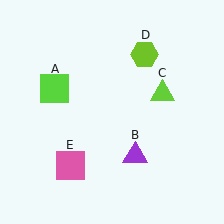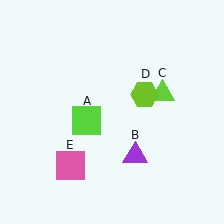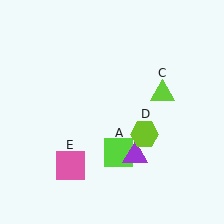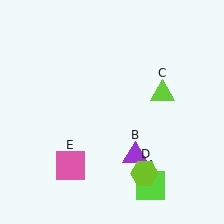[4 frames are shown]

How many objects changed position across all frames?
2 objects changed position: lime square (object A), lime hexagon (object D).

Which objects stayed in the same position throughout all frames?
Purple triangle (object B) and lime triangle (object C) and pink square (object E) remained stationary.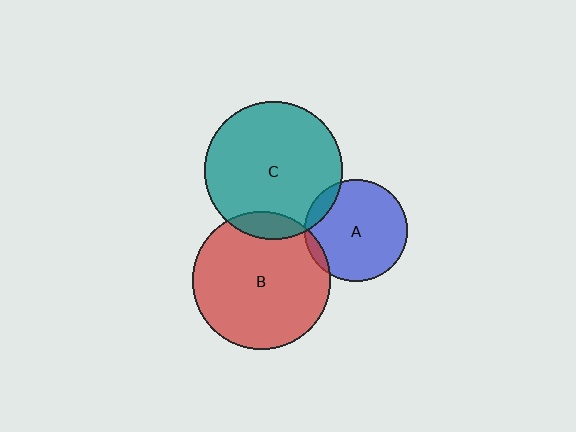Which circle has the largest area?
Circle C (teal).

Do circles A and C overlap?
Yes.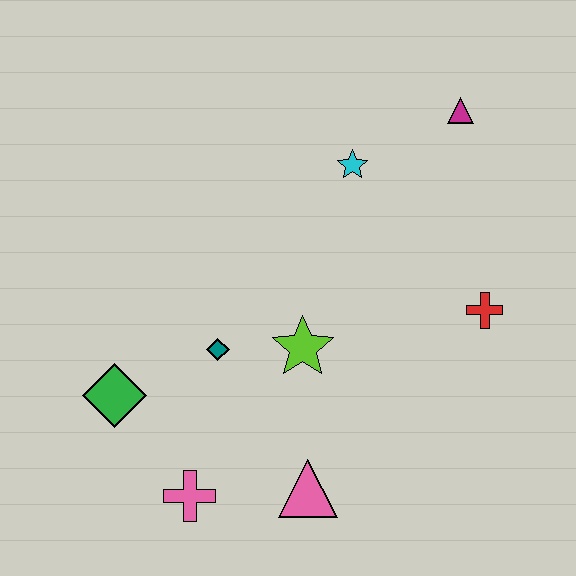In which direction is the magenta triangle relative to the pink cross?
The magenta triangle is above the pink cross.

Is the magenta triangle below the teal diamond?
No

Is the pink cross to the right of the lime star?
No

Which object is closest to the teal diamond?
The lime star is closest to the teal diamond.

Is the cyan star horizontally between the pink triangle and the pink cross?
No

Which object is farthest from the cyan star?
The pink cross is farthest from the cyan star.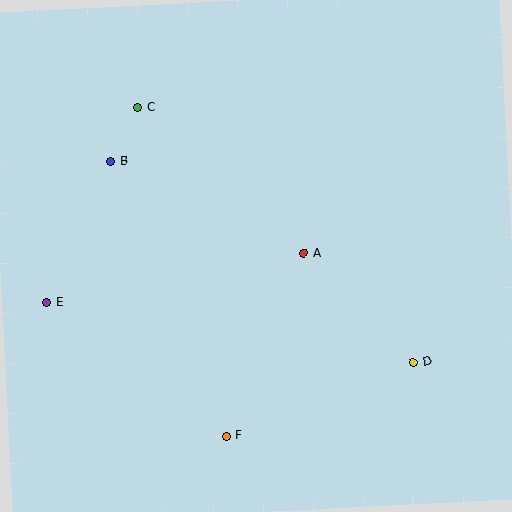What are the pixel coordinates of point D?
Point D is at (413, 362).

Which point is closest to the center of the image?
Point A at (304, 253) is closest to the center.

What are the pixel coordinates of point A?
Point A is at (304, 253).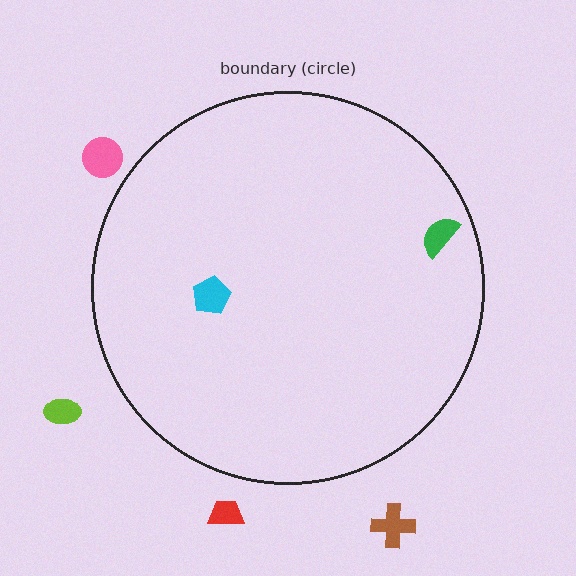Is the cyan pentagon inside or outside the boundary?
Inside.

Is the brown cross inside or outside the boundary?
Outside.